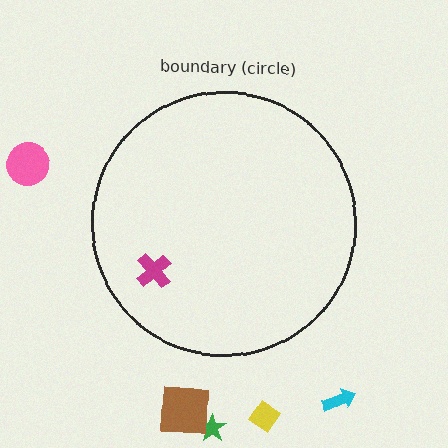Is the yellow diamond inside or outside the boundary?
Outside.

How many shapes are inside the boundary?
1 inside, 5 outside.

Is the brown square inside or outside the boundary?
Outside.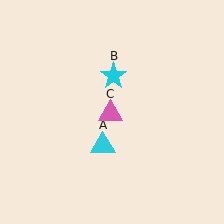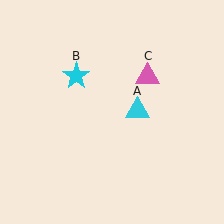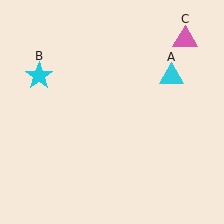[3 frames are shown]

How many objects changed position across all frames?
3 objects changed position: cyan triangle (object A), cyan star (object B), pink triangle (object C).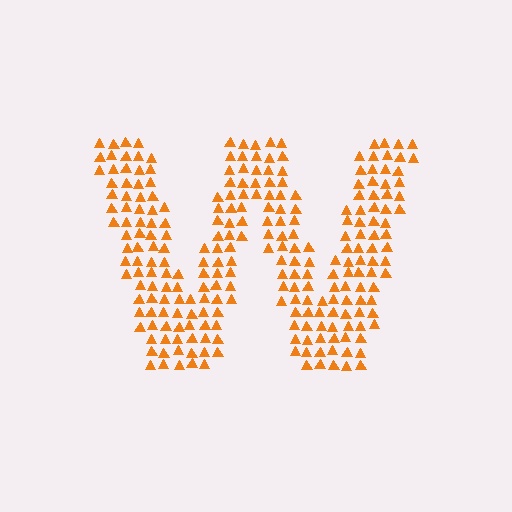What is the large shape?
The large shape is the letter W.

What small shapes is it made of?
It is made of small triangles.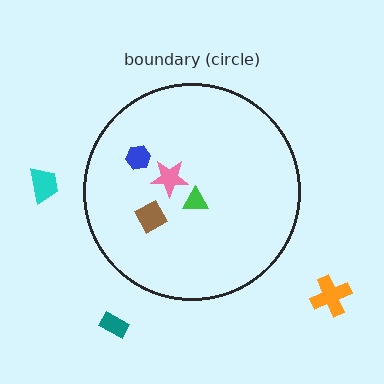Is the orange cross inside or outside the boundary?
Outside.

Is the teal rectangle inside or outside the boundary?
Outside.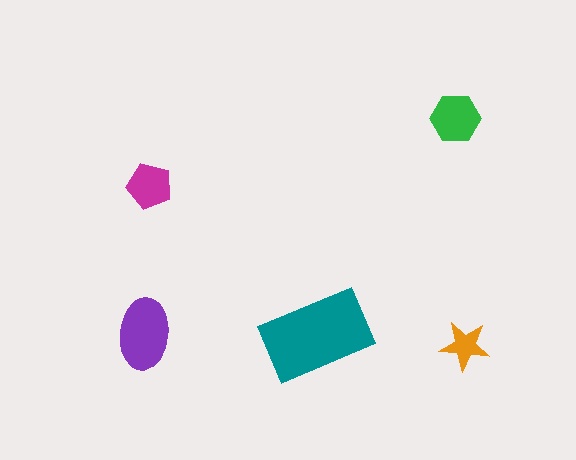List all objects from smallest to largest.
The orange star, the magenta pentagon, the green hexagon, the purple ellipse, the teal rectangle.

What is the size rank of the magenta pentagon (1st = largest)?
4th.